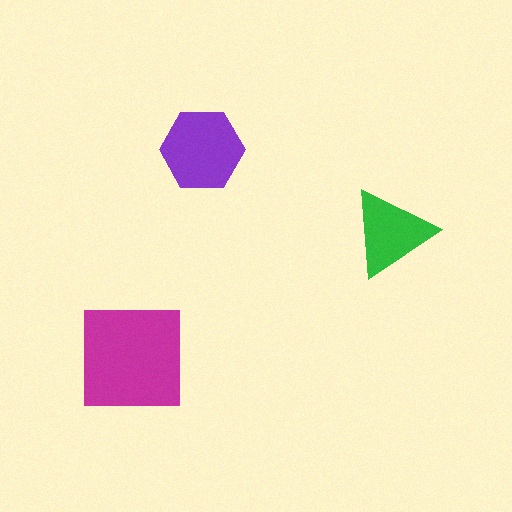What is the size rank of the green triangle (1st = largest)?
3rd.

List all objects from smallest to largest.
The green triangle, the purple hexagon, the magenta square.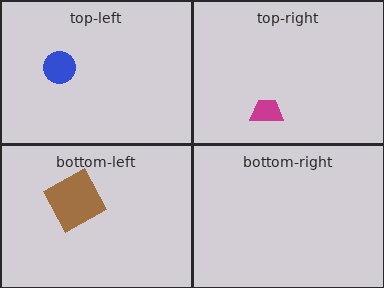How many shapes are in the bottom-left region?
1.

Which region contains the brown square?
The bottom-left region.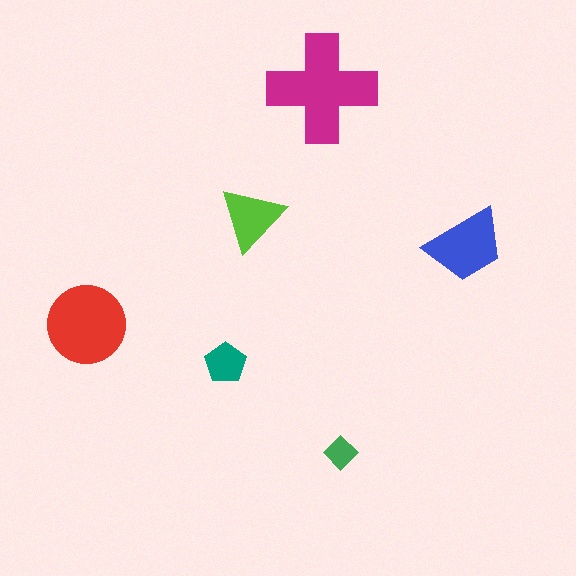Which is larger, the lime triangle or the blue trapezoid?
The blue trapezoid.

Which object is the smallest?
The green diamond.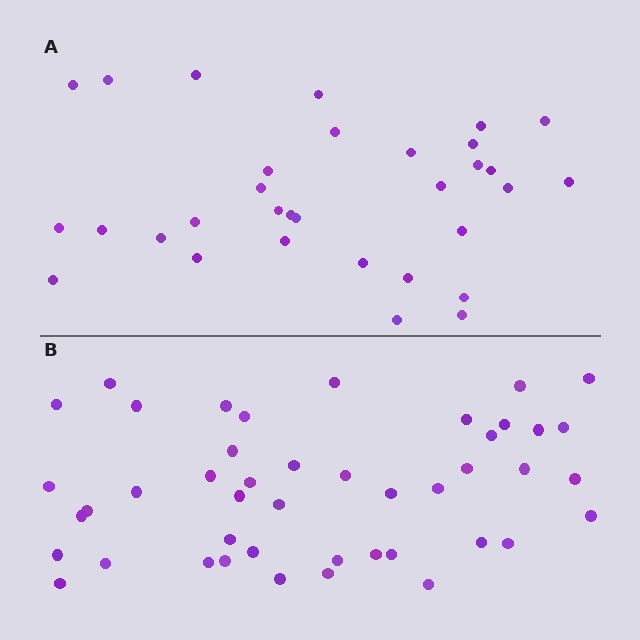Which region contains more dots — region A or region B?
Region B (the bottom region) has more dots.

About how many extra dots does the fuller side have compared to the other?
Region B has approximately 15 more dots than region A.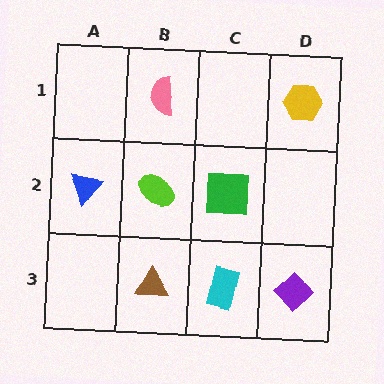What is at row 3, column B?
A brown triangle.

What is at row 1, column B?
A pink semicircle.